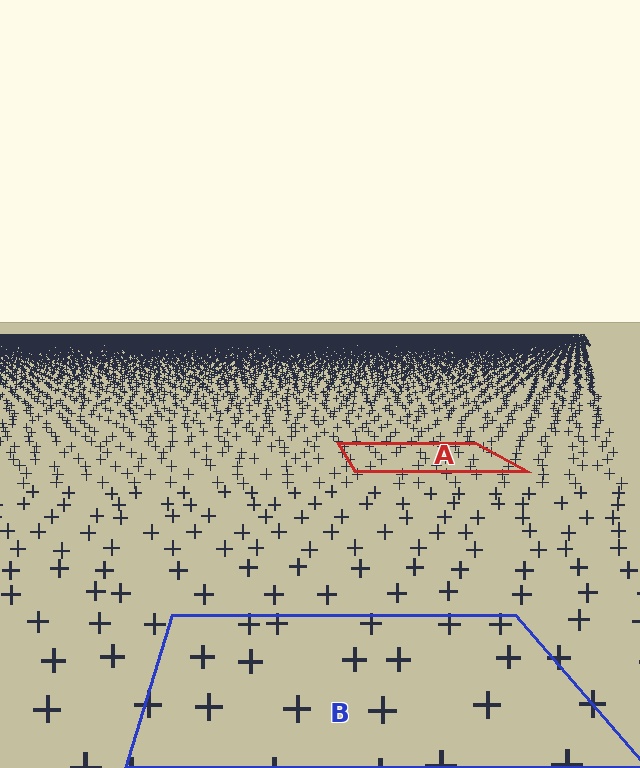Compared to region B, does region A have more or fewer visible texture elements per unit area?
Region A has more texture elements per unit area — they are packed more densely because it is farther away.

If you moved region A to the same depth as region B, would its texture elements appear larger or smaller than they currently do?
They would appear larger. At a closer depth, the same texture elements are projected at a bigger on-screen size.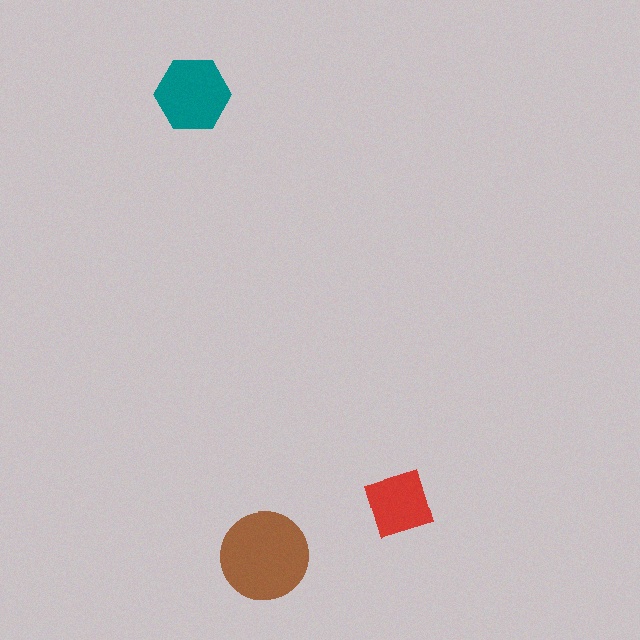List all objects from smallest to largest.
The red diamond, the teal hexagon, the brown circle.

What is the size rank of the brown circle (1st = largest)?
1st.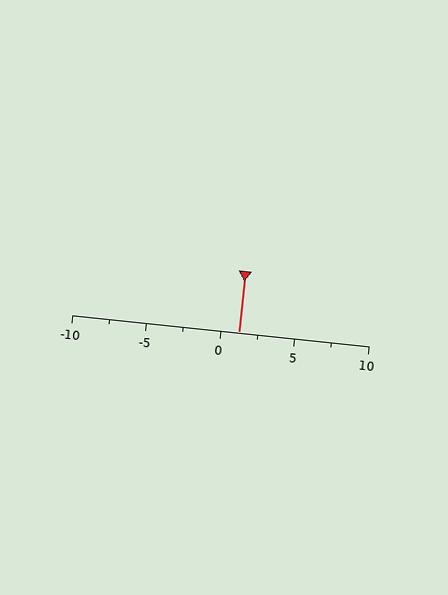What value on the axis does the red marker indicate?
The marker indicates approximately 1.2.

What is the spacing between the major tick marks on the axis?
The major ticks are spaced 5 apart.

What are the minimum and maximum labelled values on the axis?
The axis runs from -10 to 10.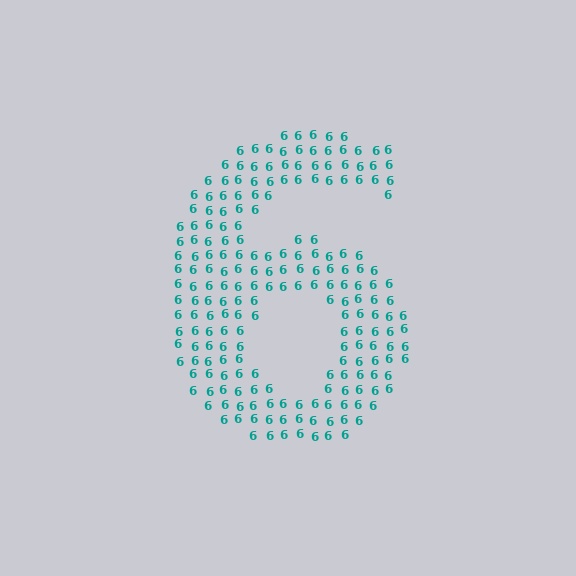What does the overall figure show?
The overall figure shows the digit 6.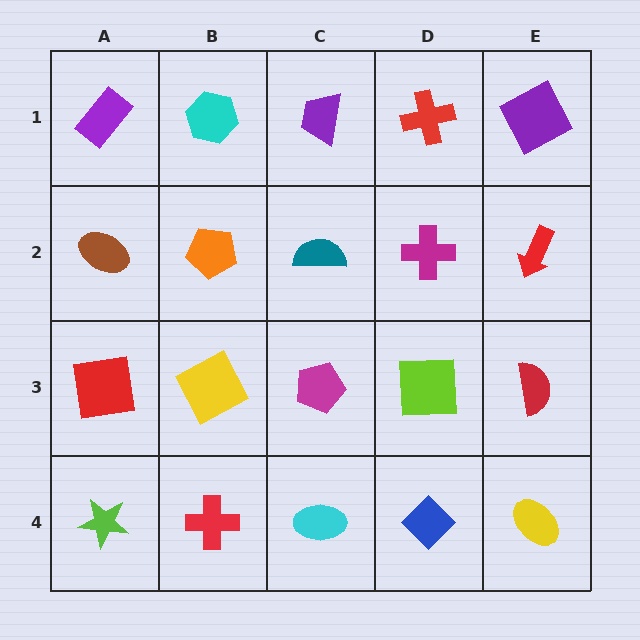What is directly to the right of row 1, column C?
A red cross.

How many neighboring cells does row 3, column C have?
4.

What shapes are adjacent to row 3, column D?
A magenta cross (row 2, column D), a blue diamond (row 4, column D), a magenta pentagon (row 3, column C), a red semicircle (row 3, column E).